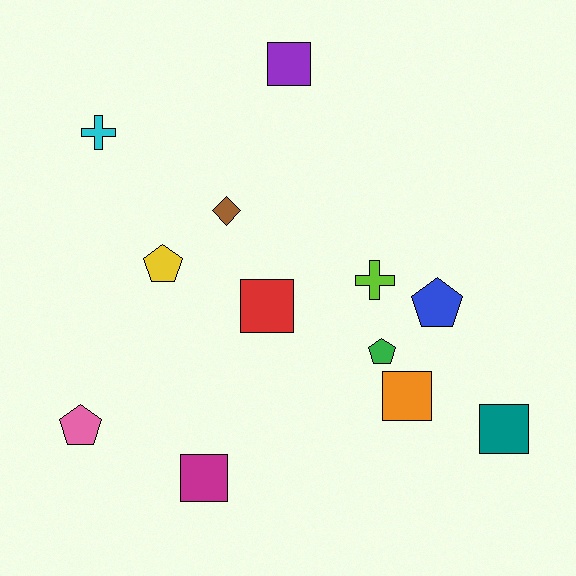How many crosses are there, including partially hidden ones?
There are 2 crosses.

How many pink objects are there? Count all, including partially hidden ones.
There is 1 pink object.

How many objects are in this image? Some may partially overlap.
There are 12 objects.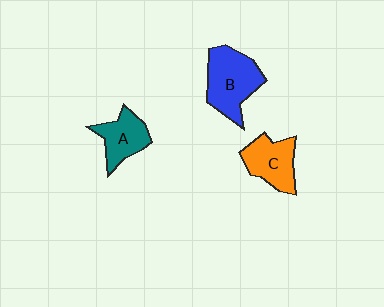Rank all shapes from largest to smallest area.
From largest to smallest: B (blue), C (orange), A (teal).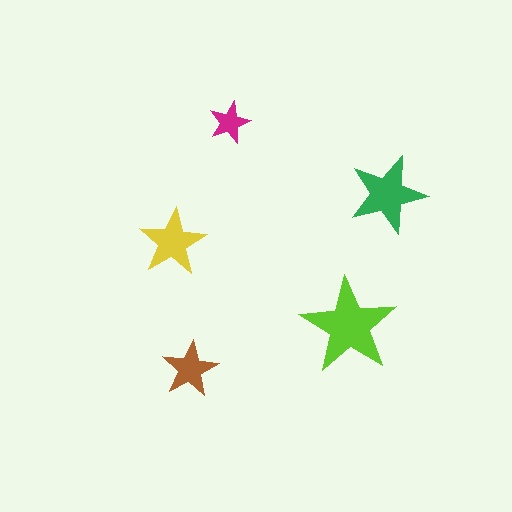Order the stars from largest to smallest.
the lime one, the green one, the yellow one, the brown one, the magenta one.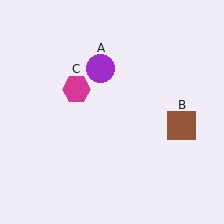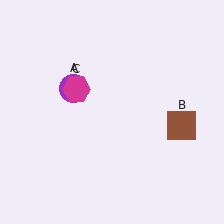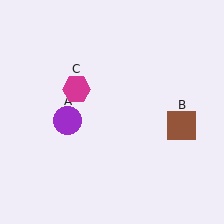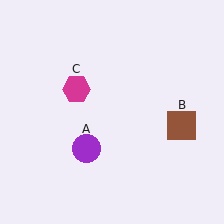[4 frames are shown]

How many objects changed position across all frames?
1 object changed position: purple circle (object A).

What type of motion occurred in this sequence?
The purple circle (object A) rotated counterclockwise around the center of the scene.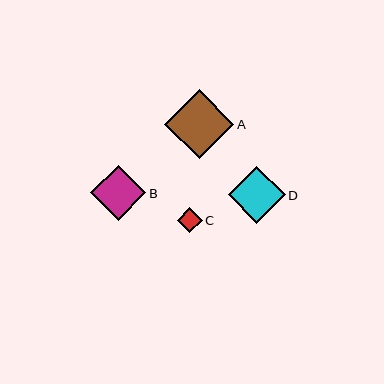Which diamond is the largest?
Diamond A is the largest with a size of approximately 69 pixels.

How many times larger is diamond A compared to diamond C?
Diamond A is approximately 2.7 times the size of diamond C.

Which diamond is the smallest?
Diamond C is the smallest with a size of approximately 25 pixels.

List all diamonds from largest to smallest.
From largest to smallest: A, D, B, C.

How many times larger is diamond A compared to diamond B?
Diamond A is approximately 1.3 times the size of diamond B.